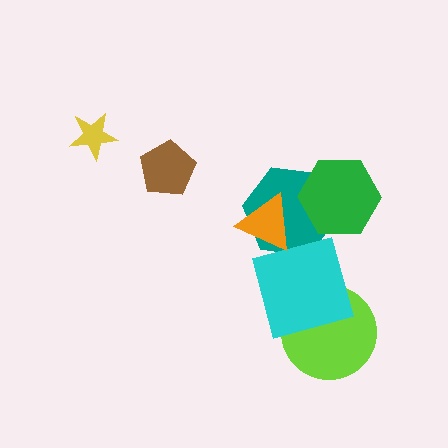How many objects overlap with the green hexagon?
1 object overlaps with the green hexagon.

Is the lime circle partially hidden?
Yes, it is partially covered by another shape.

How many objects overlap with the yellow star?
0 objects overlap with the yellow star.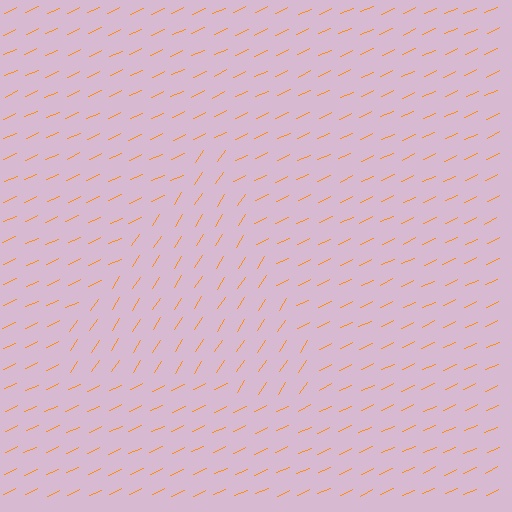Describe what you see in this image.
The image is filled with small orange line segments. A triangle region in the image has lines oriented differently from the surrounding lines, creating a visible texture boundary.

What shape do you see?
I see a triangle.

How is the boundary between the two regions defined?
The boundary is defined purely by a change in line orientation (approximately 32 degrees difference). All lines are the same color and thickness.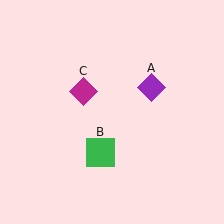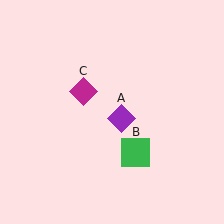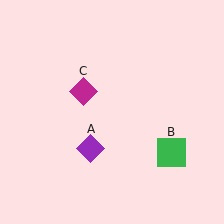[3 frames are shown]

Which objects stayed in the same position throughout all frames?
Magenta diamond (object C) remained stationary.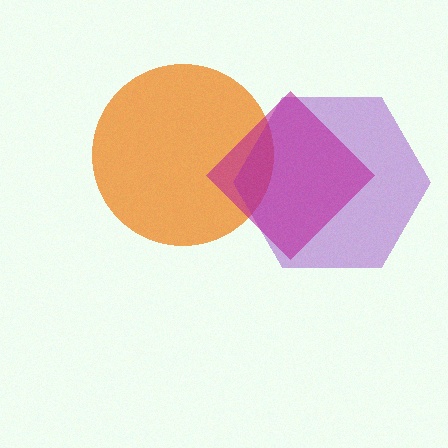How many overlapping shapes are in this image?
There are 3 overlapping shapes in the image.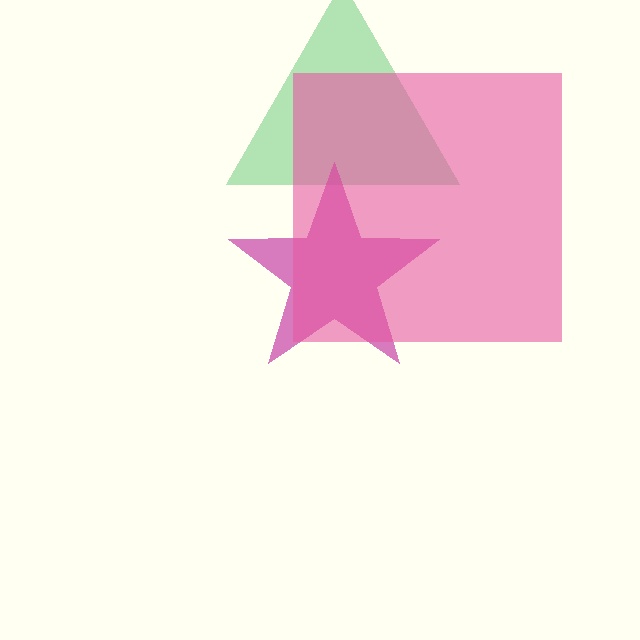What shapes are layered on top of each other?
The layered shapes are: a green triangle, a magenta star, a pink square.